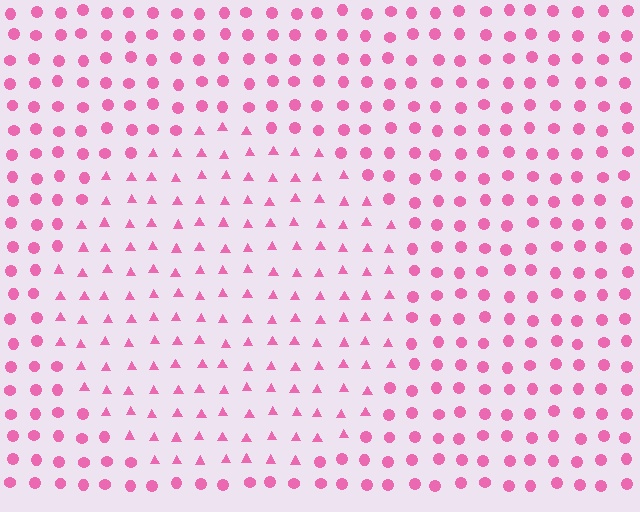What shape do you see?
I see a circle.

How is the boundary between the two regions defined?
The boundary is defined by a change in element shape: triangles inside vs. circles outside. All elements share the same color and spacing.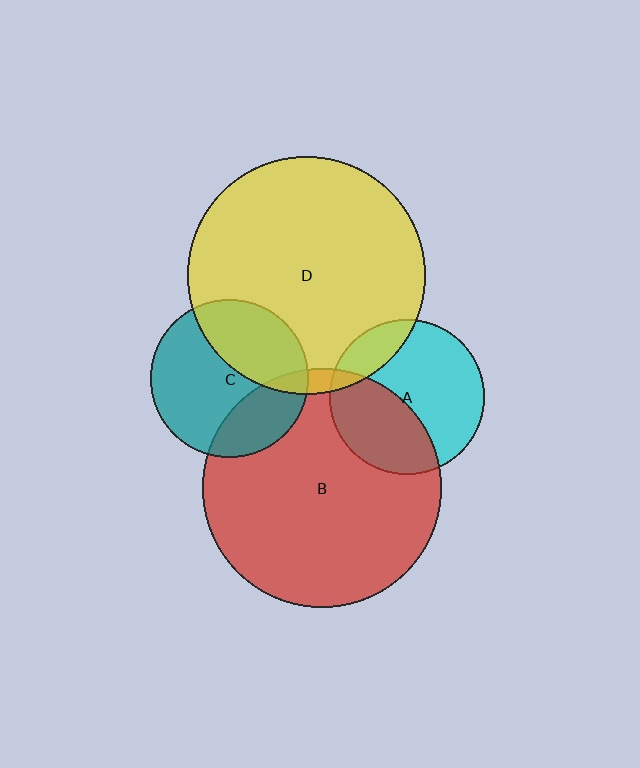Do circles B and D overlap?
Yes.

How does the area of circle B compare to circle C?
Approximately 2.3 times.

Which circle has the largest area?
Circle D (yellow).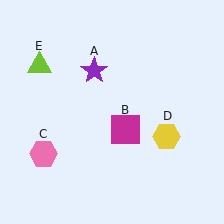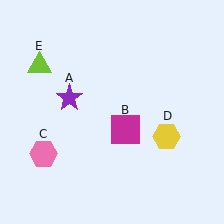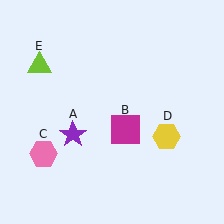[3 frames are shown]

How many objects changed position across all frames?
1 object changed position: purple star (object A).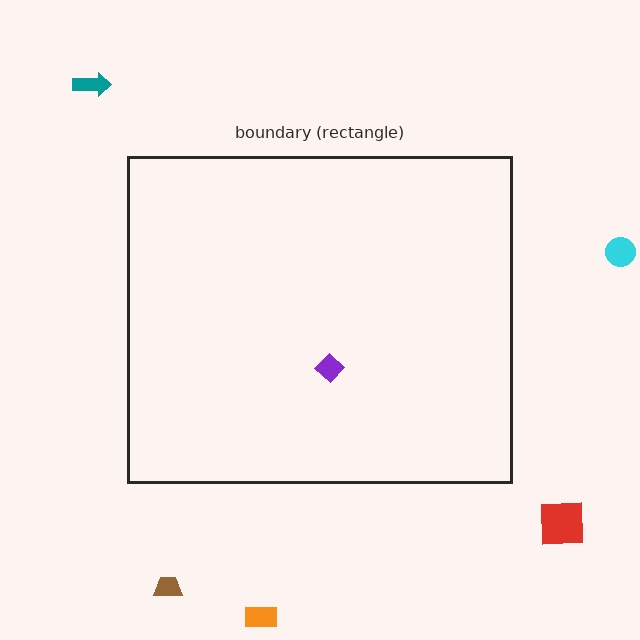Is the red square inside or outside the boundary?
Outside.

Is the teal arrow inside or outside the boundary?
Outside.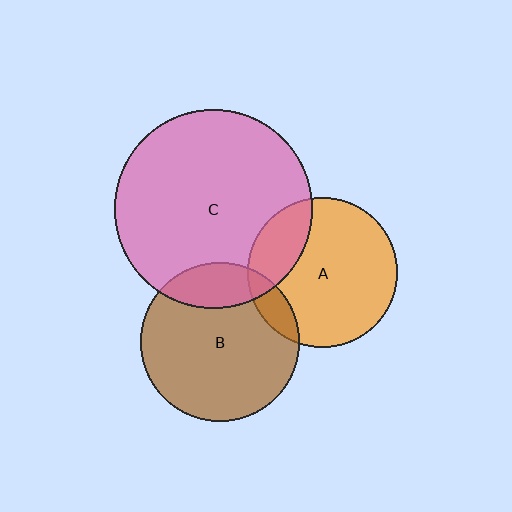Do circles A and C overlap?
Yes.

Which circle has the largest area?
Circle C (pink).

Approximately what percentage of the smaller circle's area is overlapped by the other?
Approximately 20%.